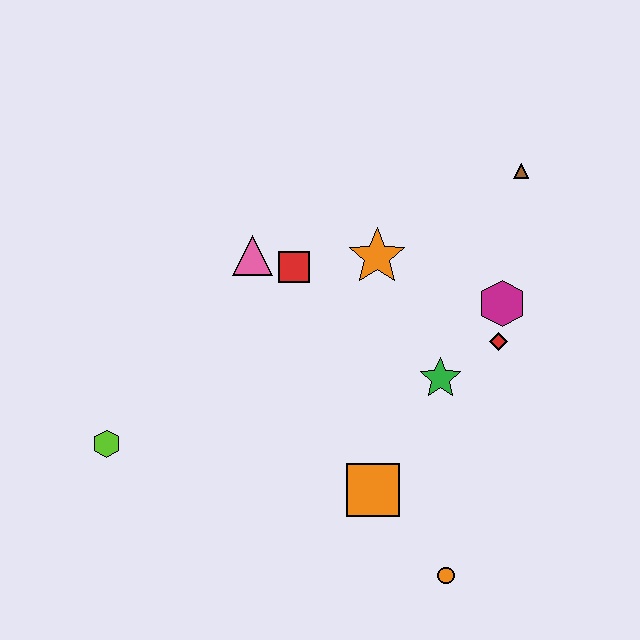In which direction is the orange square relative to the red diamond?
The orange square is below the red diamond.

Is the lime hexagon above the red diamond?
No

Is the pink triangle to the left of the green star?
Yes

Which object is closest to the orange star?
The red square is closest to the orange star.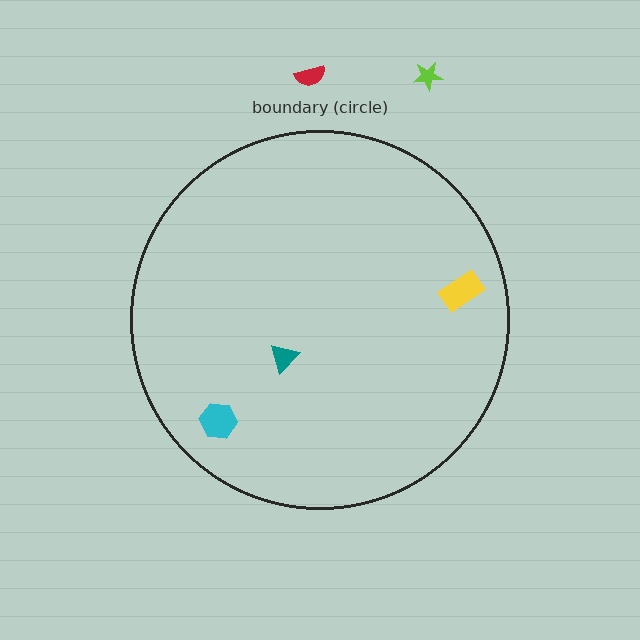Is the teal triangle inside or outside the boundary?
Inside.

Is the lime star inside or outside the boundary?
Outside.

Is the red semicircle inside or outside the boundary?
Outside.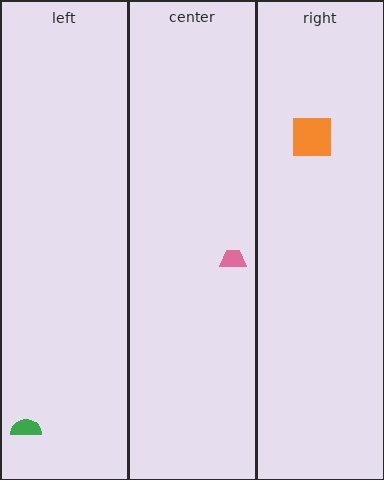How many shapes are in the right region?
1.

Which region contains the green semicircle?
The left region.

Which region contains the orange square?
The right region.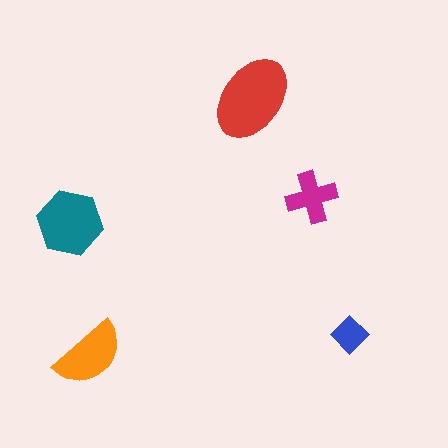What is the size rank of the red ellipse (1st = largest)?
1st.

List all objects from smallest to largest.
The blue diamond, the magenta cross, the orange semicircle, the teal hexagon, the red ellipse.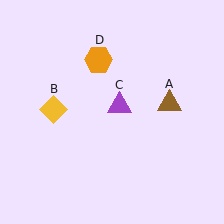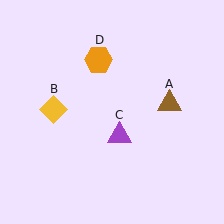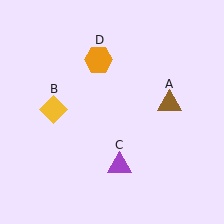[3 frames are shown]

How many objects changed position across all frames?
1 object changed position: purple triangle (object C).